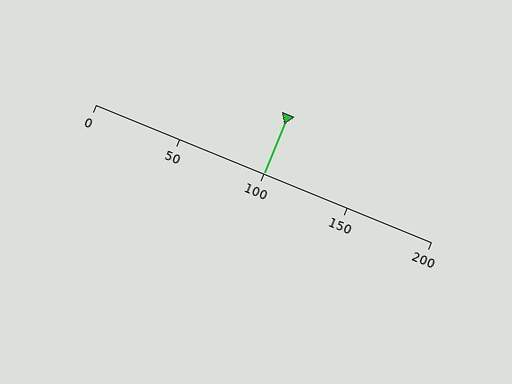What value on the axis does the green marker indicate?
The marker indicates approximately 100.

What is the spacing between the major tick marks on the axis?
The major ticks are spaced 50 apart.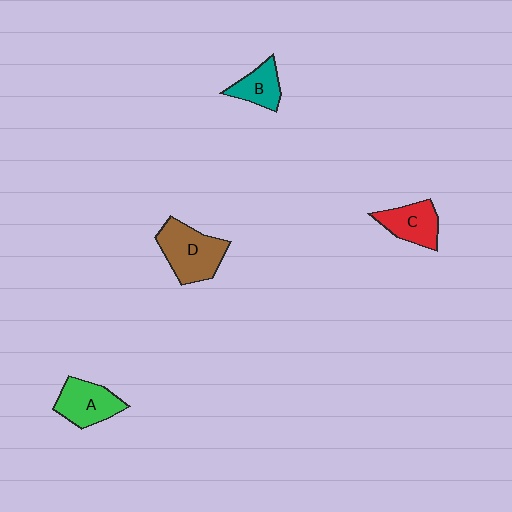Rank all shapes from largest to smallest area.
From largest to smallest: D (brown), A (green), C (red), B (teal).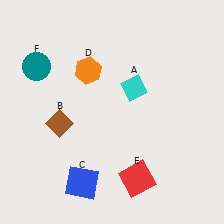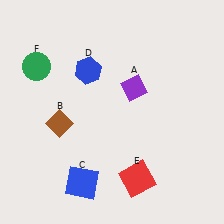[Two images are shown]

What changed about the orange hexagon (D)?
In Image 1, D is orange. In Image 2, it changed to blue.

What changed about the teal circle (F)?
In Image 1, F is teal. In Image 2, it changed to green.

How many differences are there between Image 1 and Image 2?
There are 3 differences between the two images.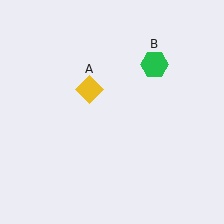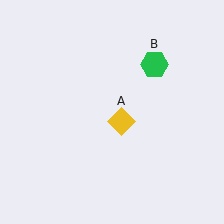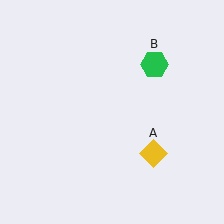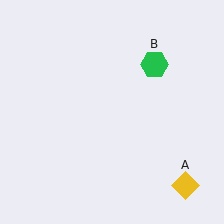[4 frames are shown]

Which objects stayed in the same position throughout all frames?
Green hexagon (object B) remained stationary.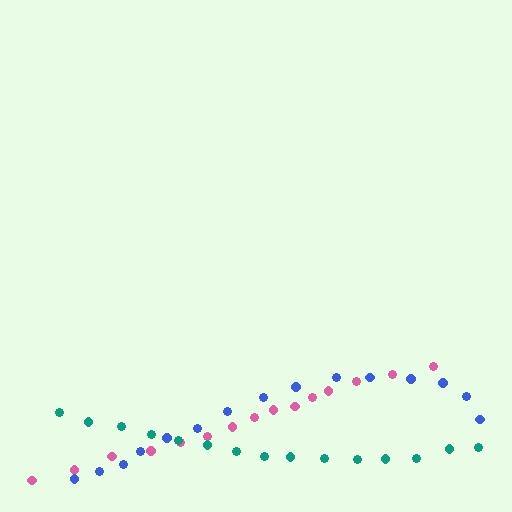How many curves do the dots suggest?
There are 3 distinct paths.